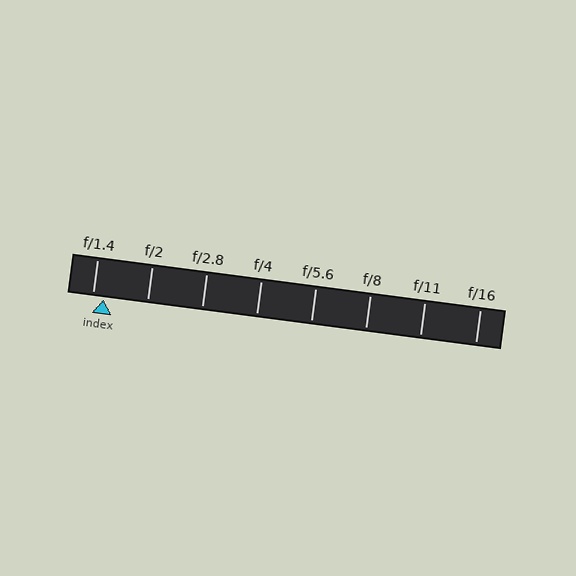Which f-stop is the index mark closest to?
The index mark is closest to f/1.4.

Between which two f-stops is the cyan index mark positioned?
The index mark is between f/1.4 and f/2.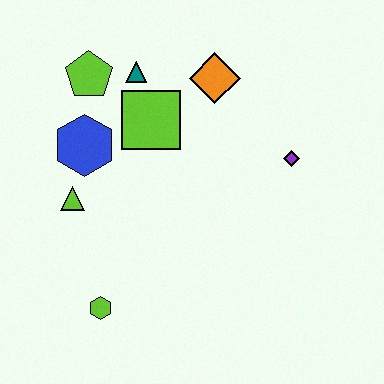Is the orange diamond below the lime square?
No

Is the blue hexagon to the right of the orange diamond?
No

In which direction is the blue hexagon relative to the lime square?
The blue hexagon is to the left of the lime square.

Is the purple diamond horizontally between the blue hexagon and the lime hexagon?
No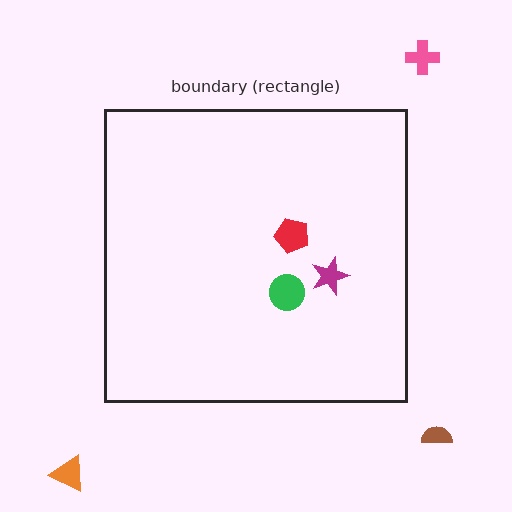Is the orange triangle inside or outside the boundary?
Outside.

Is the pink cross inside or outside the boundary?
Outside.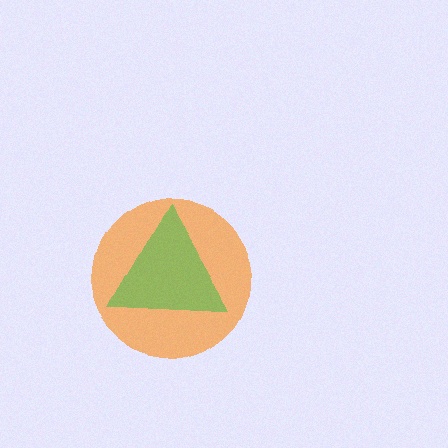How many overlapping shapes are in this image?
There are 2 overlapping shapes in the image.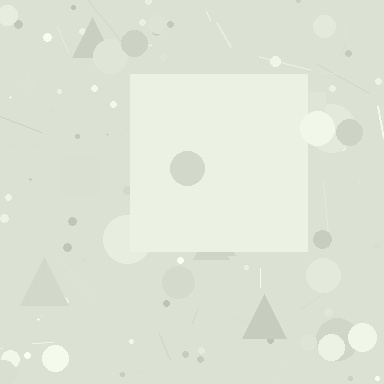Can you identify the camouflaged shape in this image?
The camouflaged shape is a square.